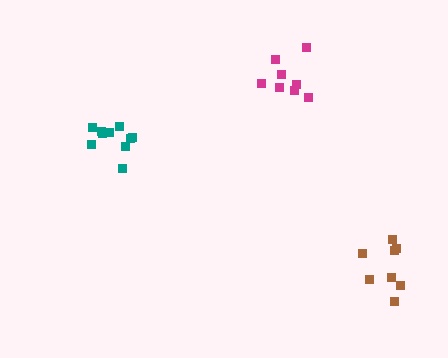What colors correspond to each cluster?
The clusters are colored: magenta, teal, brown.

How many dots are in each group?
Group 1: 8 dots, Group 2: 10 dots, Group 3: 8 dots (26 total).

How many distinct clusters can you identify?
There are 3 distinct clusters.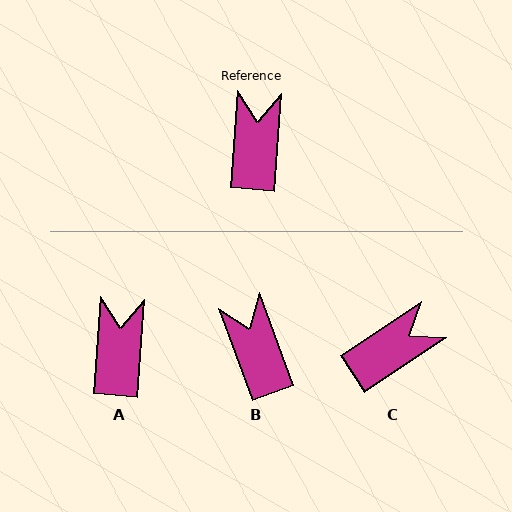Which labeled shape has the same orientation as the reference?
A.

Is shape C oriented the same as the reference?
No, it is off by about 52 degrees.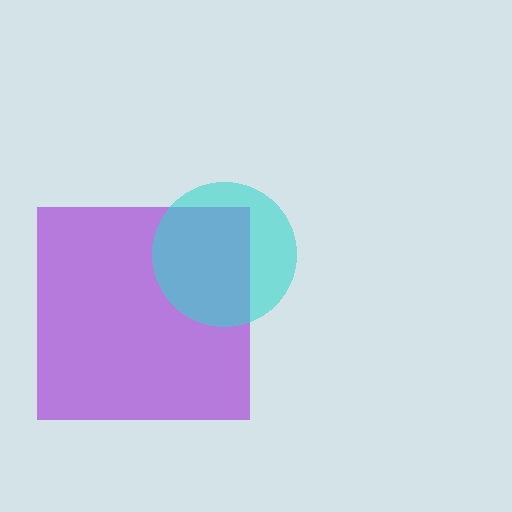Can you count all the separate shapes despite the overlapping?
Yes, there are 2 separate shapes.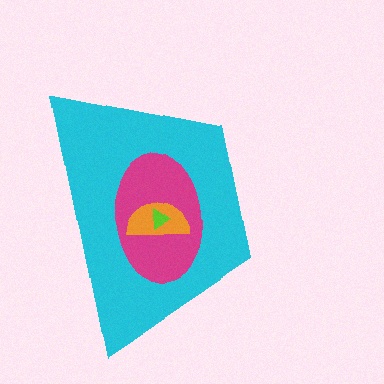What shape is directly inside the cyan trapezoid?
The magenta ellipse.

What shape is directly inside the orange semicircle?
The lime triangle.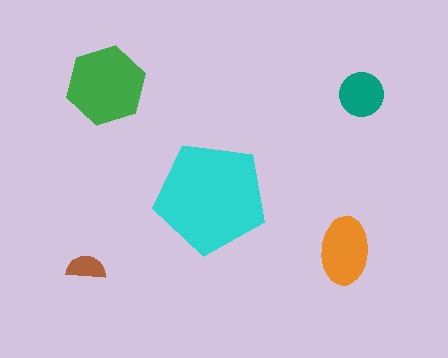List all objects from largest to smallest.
The cyan pentagon, the green hexagon, the orange ellipse, the teal circle, the brown semicircle.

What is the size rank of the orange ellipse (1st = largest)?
3rd.